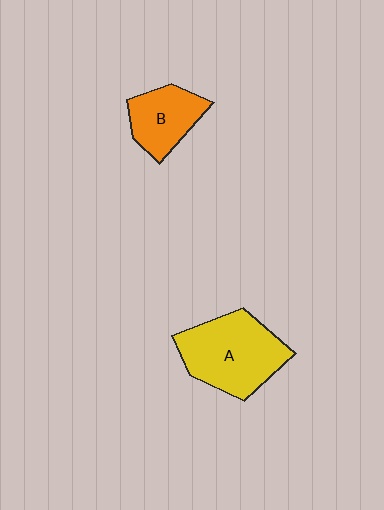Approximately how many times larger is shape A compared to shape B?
Approximately 1.7 times.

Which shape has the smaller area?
Shape B (orange).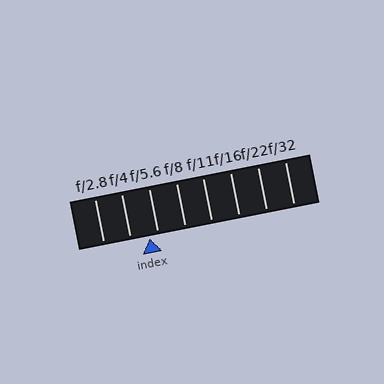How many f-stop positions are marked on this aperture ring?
There are 8 f-stop positions marked.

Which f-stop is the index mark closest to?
The index mark is closest to f/5.6.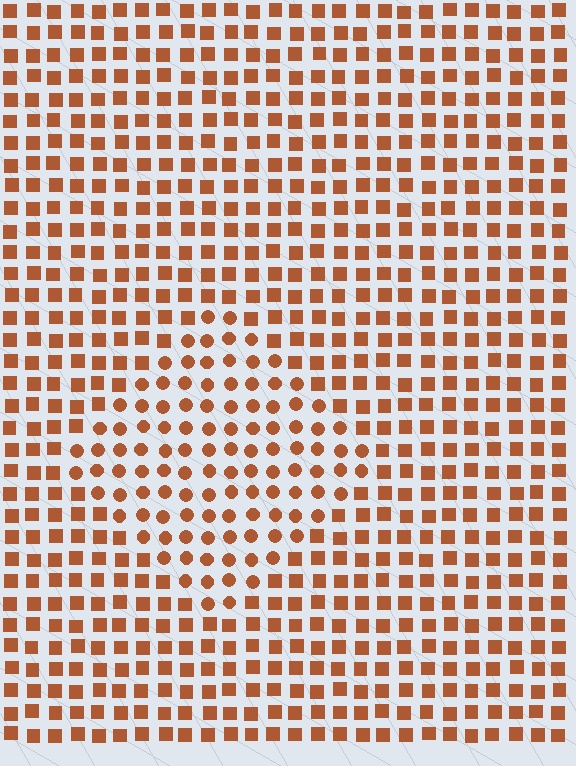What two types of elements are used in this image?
The image uses circles inside the diamond region and squares outside it.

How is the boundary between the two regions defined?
The boundary is defined by a change in element shape: circles inside vs. squares outside. All elements share the same color and spacing.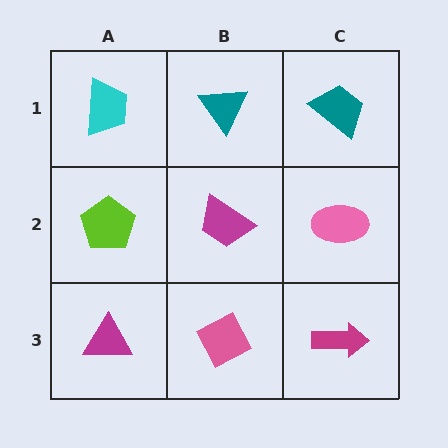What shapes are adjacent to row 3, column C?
A pink ellipse (row 2, column C), a pink diamond (row 3, column B).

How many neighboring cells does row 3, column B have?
3.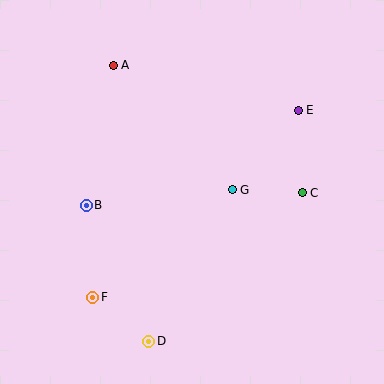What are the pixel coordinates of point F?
Point F is at (93, 297).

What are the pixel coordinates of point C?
Point C is at (302, 193).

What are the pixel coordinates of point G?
Point G is at (232, 190).